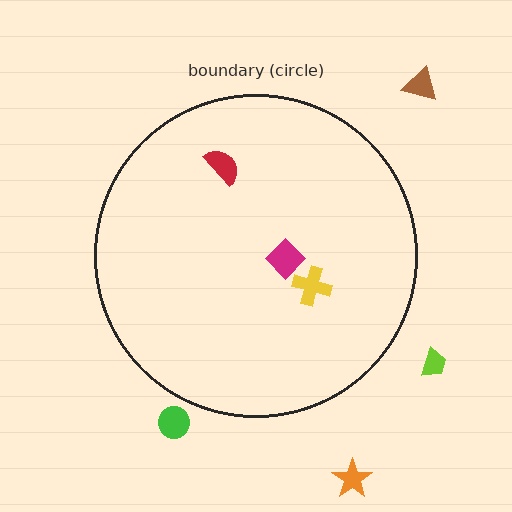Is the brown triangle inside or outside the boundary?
Outside.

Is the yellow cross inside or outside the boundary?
Inside.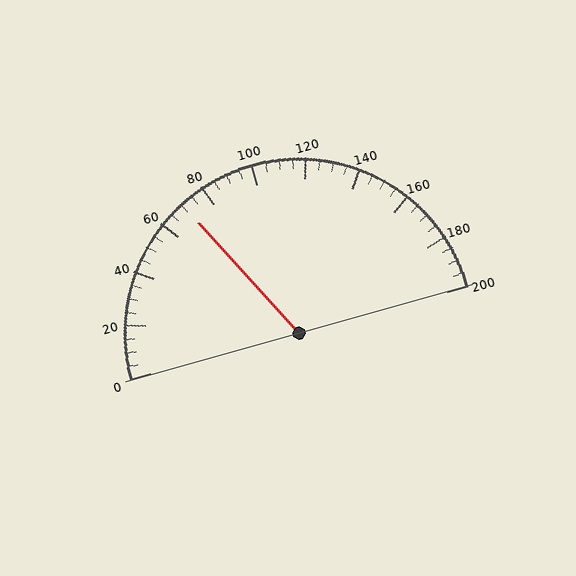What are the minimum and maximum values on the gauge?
The gauge ranges from 0 to 200.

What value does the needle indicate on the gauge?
The needle indicates approximately 70.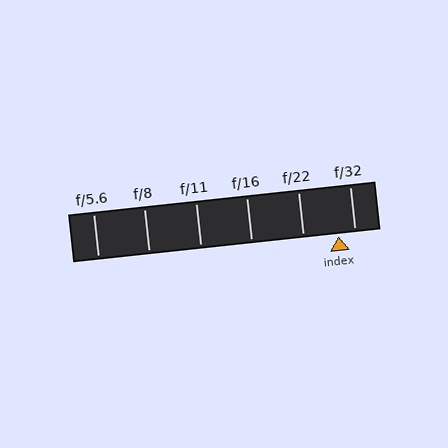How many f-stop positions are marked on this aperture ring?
There are 6 f-stop positions marked.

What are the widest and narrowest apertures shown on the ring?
The widest aperture shown is f/5.6 and the narrowest is f/32.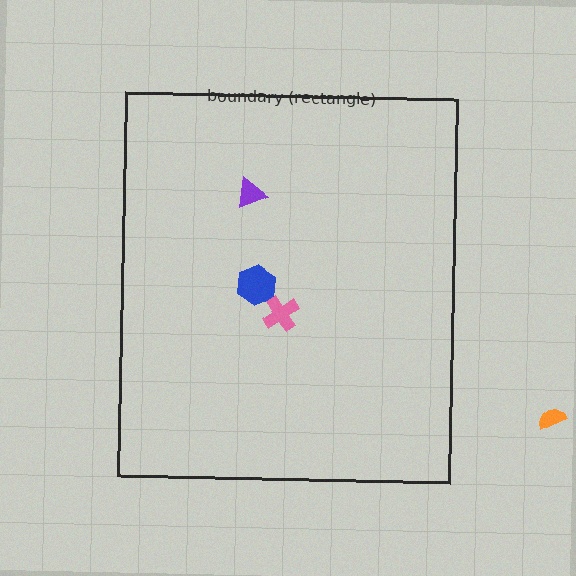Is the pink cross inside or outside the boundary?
Inside.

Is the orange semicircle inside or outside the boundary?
Outside.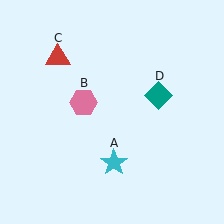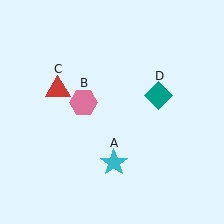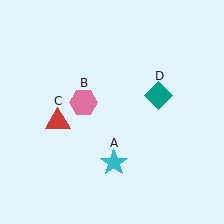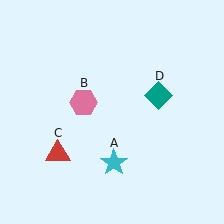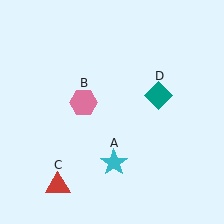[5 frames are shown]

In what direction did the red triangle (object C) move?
The red triangle (object C) moved down.